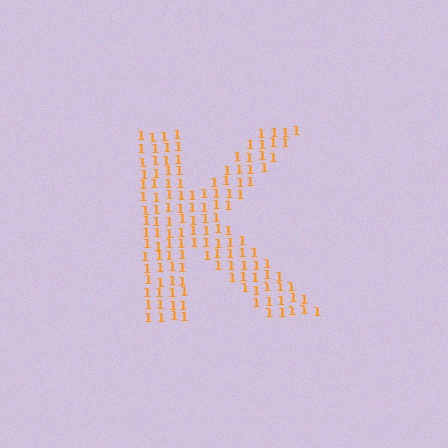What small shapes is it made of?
It is made of small digit 1's.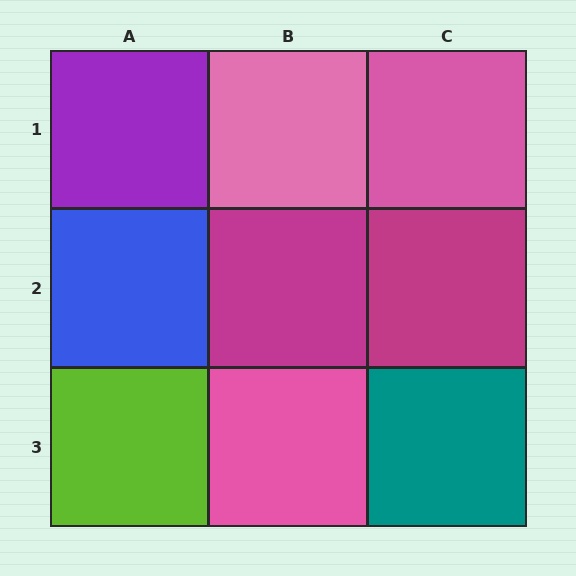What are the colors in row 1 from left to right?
Purple, pink, pink.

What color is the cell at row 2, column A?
Blue.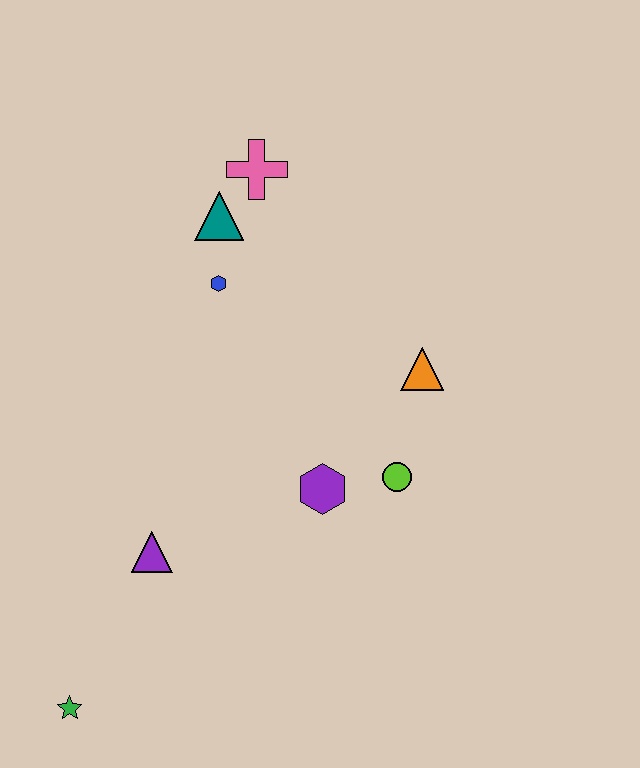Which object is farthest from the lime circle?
The green star is farthest from the lime circle.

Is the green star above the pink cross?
No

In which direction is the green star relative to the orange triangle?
The green star is to the left of the orange triangle.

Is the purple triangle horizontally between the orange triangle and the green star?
Yes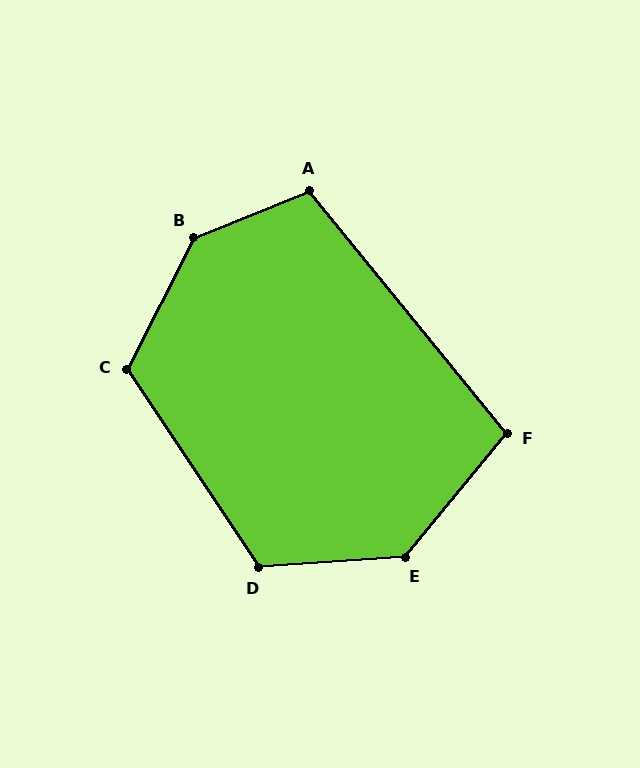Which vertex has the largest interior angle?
B, at approximately 139 degrees.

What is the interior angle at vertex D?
Approximately 120 degrees (obtuse).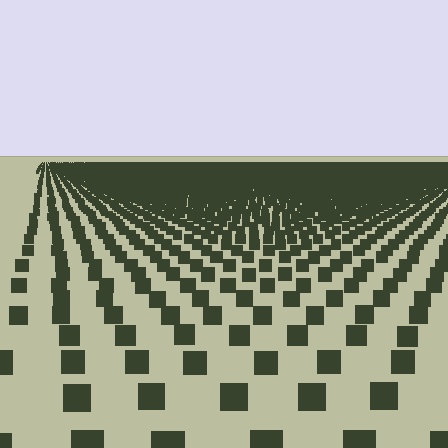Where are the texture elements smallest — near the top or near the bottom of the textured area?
Near the top.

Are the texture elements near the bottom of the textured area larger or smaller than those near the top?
Larger. Near the bottom, elements are closer to the viewer and appear at a bigger on-screen size.